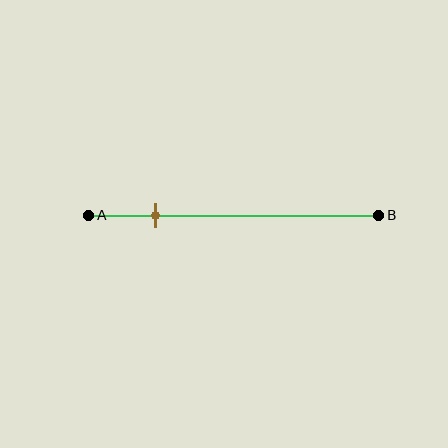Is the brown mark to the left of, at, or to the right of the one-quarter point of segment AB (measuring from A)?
The brown mark is approximately at the one-quarter point of segment AB.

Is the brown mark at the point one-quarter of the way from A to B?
Yes, the mark is approximately at the one-quarter point.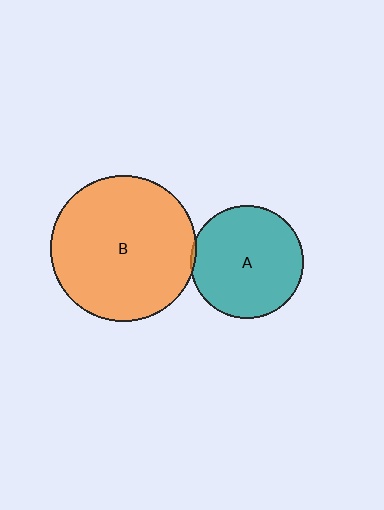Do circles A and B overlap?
Yes.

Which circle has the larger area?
Circle B (orange).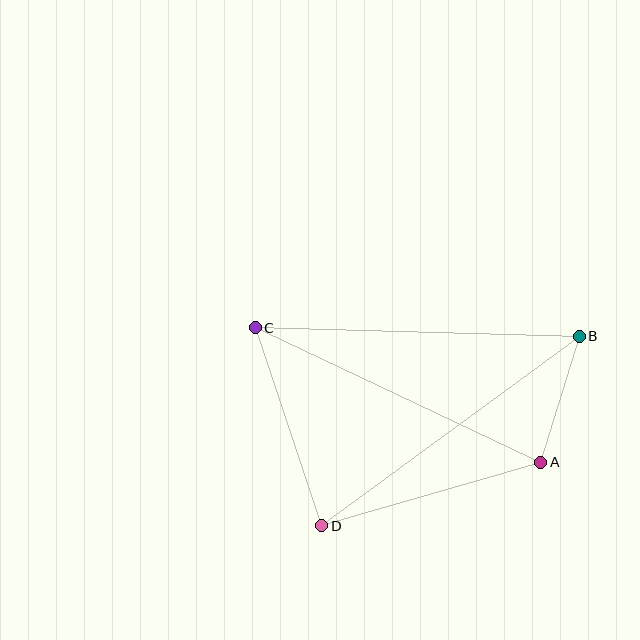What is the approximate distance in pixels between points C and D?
The distance between C and D is approximately 209 pixels.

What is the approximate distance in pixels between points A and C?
The distance between A and C is approximately 316 pixels.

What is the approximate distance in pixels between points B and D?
The distance between B and D is approximately 320 pixels.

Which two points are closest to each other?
Points A and B are closest to each other.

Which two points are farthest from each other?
Points B and C are farthest from each other.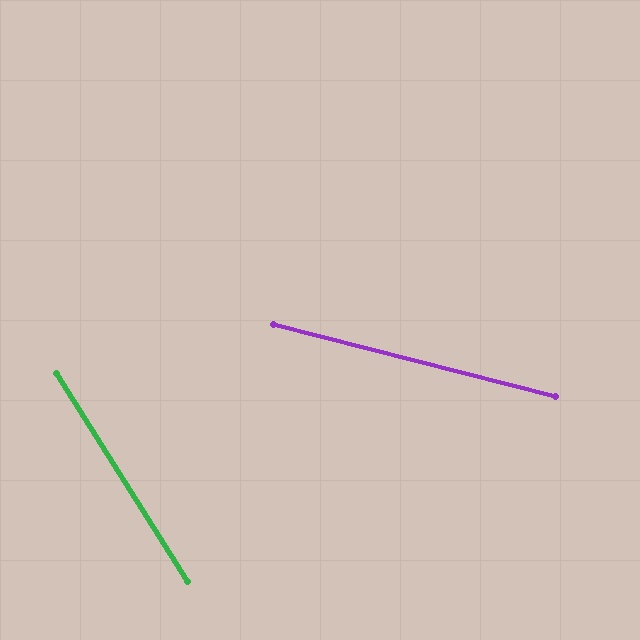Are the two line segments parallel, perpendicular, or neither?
Neither parallel nor perpendicular — they differ by about 44°.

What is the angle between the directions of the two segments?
Approximately 44 degrees.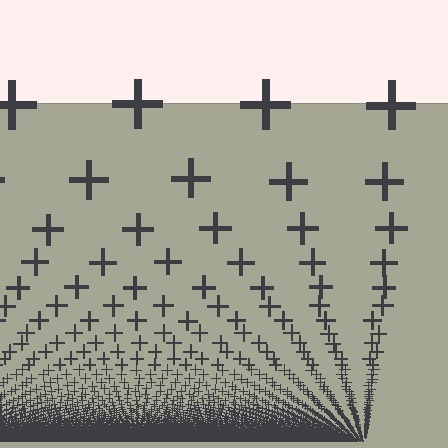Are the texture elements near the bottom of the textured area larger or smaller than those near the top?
Smaller. The gradient is inverted — elements near the bottom are smaller and denser.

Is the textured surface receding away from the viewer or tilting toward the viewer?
The surface appears to tilt toward the viewer. Texture elements get larger and sparser toward the top.